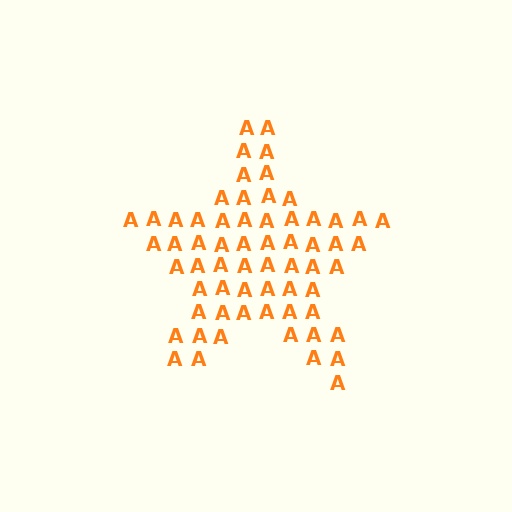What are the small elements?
The small elements are letter A's.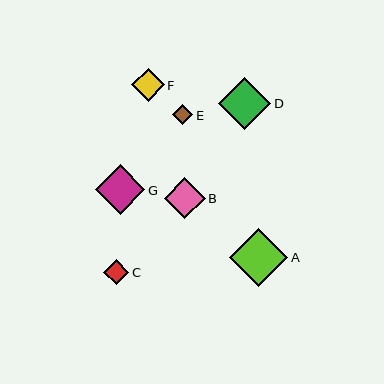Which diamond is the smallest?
Diamond E is the smallest with a size of approximately 20 pixels.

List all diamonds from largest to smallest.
From largest to smallest: A, D, G, B, F, C, E.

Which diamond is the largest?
Diamond A is the largest with a size of approximately 58 pixels.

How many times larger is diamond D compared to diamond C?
Diamond D is approximately 2.0 times the size of diamond C.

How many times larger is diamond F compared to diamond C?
Diamond F is approximately 1.3 times the size of diamond C.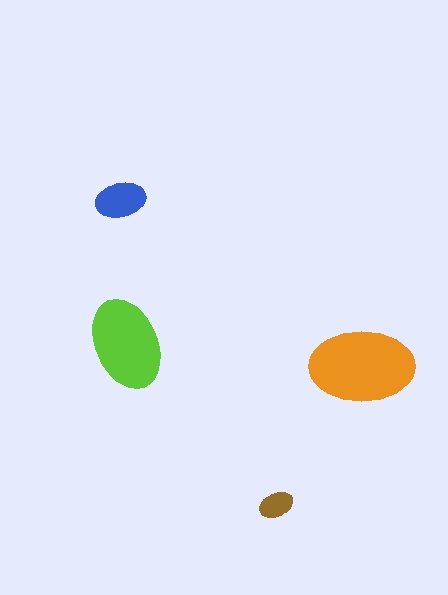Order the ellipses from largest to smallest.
the orange one, the lime one, the blue one, the brown one.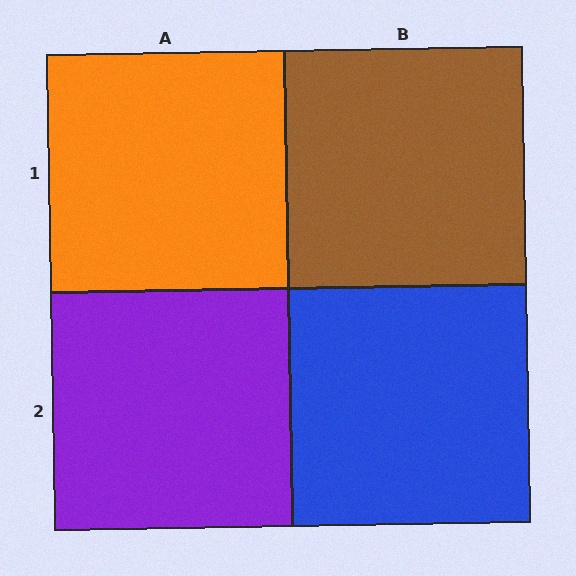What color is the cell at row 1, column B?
Brown.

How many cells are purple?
1 cell is purple.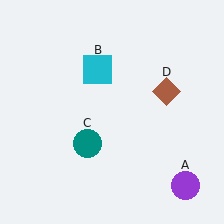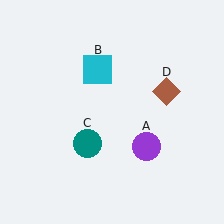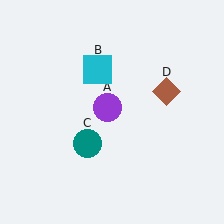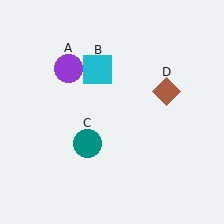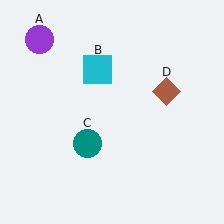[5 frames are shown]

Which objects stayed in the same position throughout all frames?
Cyan square (object B) and teal circle (object C) and brown diamond (object D) remained stationary.